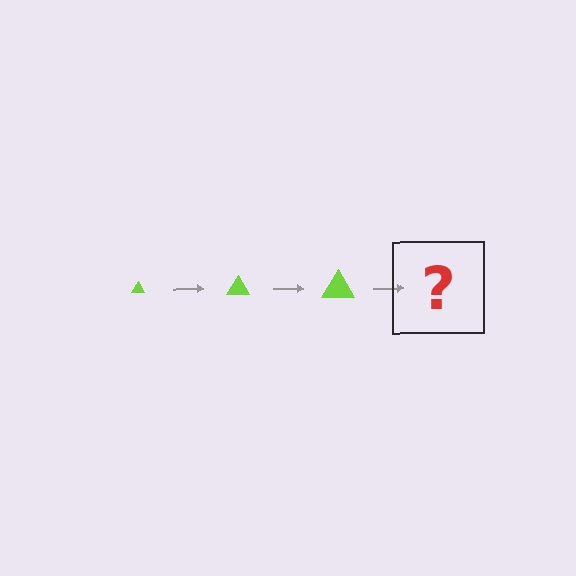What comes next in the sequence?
The next element should be a lime triangle, larger than the previous one.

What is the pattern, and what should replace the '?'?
The pattern is that the triangle gets progressively larger each step. The '?' should be a lime triangle, larger than the previous one.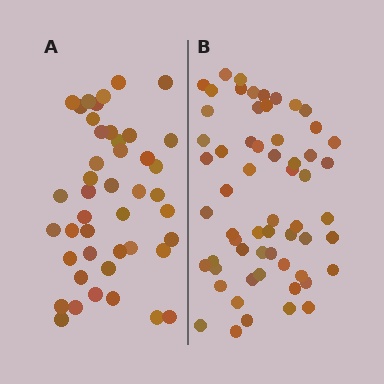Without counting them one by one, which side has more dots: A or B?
Region B (the right region) has more dots.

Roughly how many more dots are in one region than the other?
Region B has approximately 15 more dots than region A.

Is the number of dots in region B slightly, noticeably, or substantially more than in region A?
Region B has noticeably more, but not dramatically so. The ratio is roughly 1.4 to 1.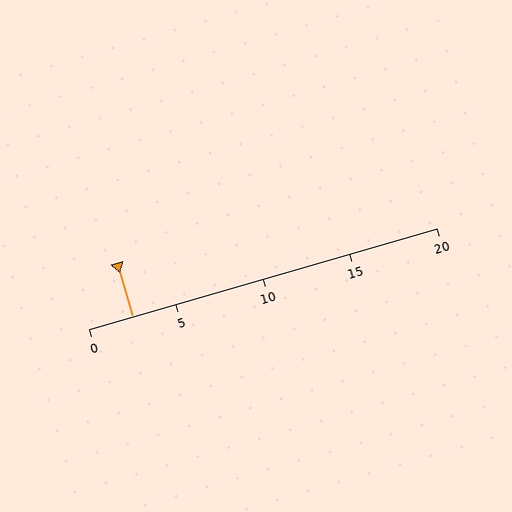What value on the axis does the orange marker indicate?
The marker indicates approximately 2.5.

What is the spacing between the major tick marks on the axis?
The major ticks are spaced 5 apart.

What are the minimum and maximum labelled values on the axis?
The axis runs from 0 to 20.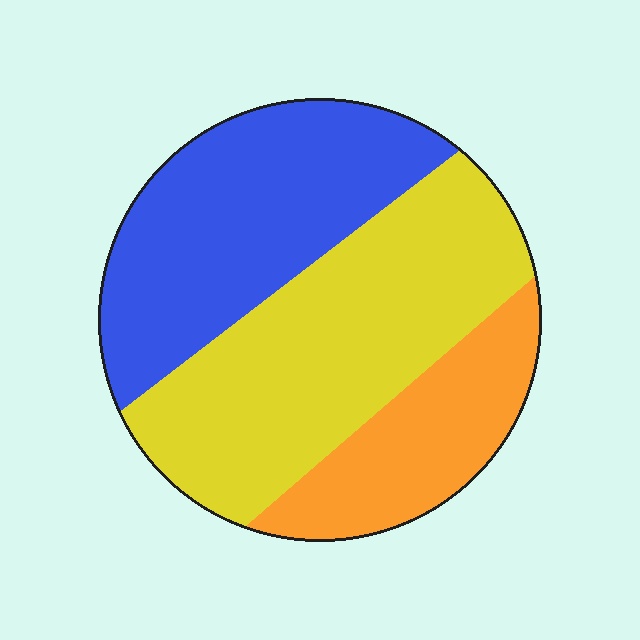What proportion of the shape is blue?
Blue covers about 35% of the shape.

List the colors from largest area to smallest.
From largest to smallest: yellow, blue, orange.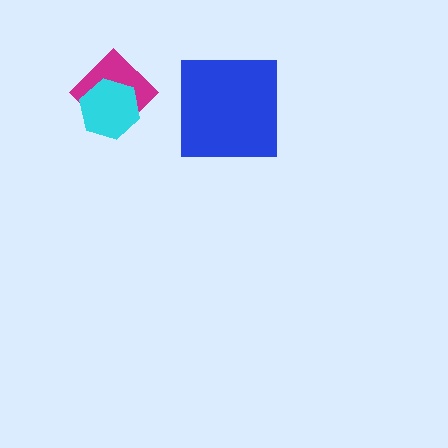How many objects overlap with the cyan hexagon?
1 object overlaps with the cyan hexagon.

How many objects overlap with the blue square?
0 objects overlap with the blue square.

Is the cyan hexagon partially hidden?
No, no other shape covers it.